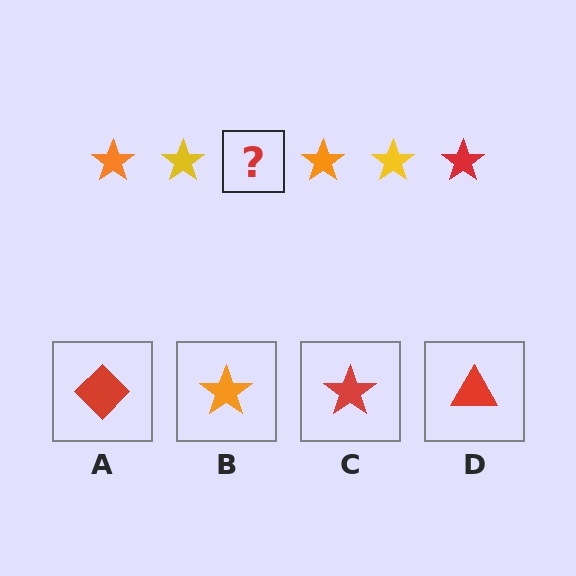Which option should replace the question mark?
Option C.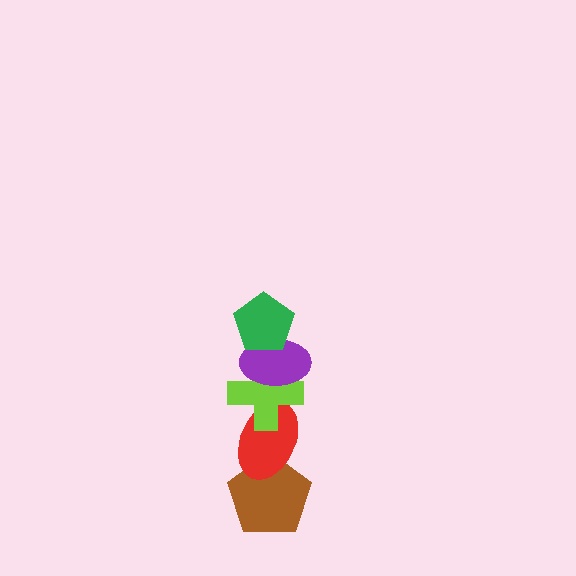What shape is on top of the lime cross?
The purple ellipse is on top of the lime cross.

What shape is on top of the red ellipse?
The lime cross is on top of the red ellipse.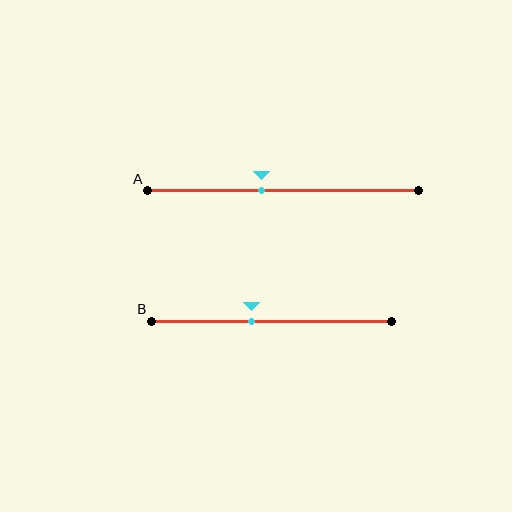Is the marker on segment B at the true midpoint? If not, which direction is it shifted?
No, the marker on segment B is shifted to the left by about 8% of the segment length.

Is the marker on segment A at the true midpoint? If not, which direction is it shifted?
No, the marker on segment A is shifted to the left by about 8% of the segment length.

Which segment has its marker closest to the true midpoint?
Segment A has its marker closest to the true midpoint.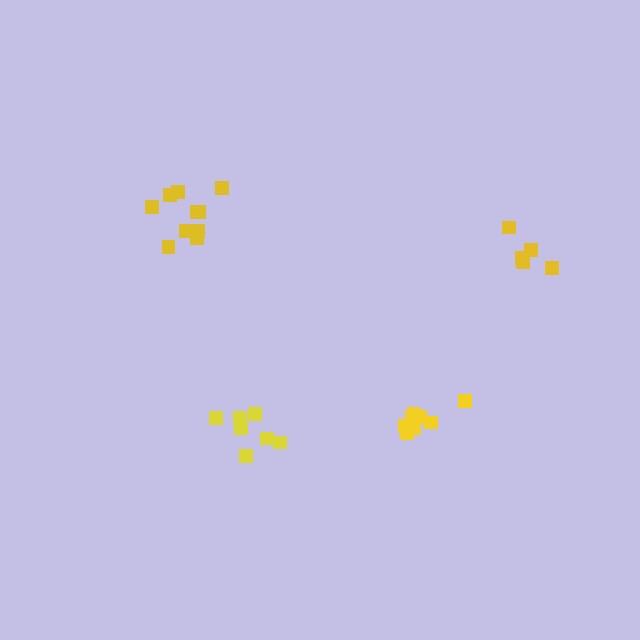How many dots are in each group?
Group 1: 9 dots, Group 2: 6 dots, Group 3: 10 dots, Group 4: 7 dots (32 total).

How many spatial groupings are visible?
There are 4 spatial groupings.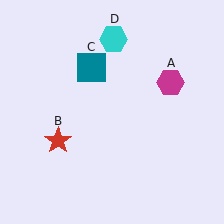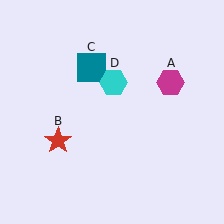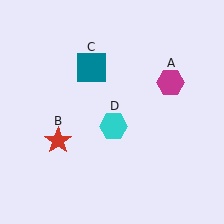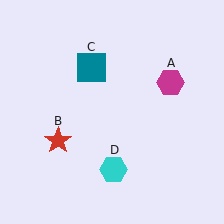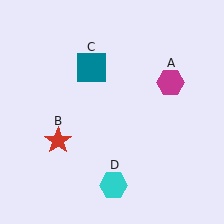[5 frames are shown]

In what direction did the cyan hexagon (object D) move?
The cyan hexagon (object D) moved down.